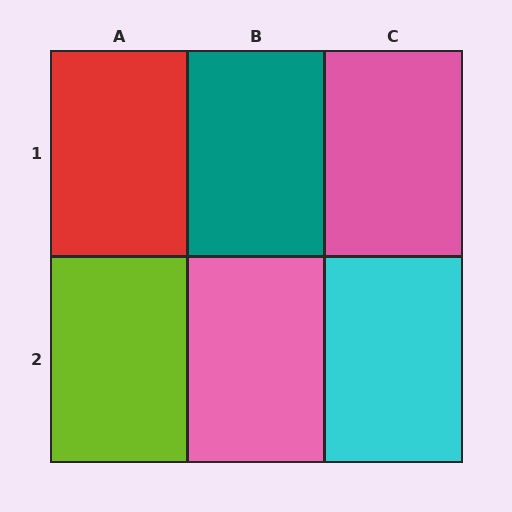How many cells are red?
1 cell is red.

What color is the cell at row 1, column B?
Teal.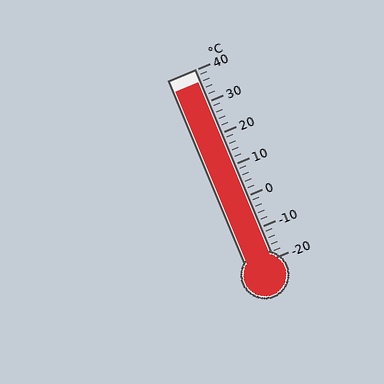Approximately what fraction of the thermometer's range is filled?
The thermometer is filled to approximately 95% of its range.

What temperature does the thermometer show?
The thermometer shows approximately 36°C.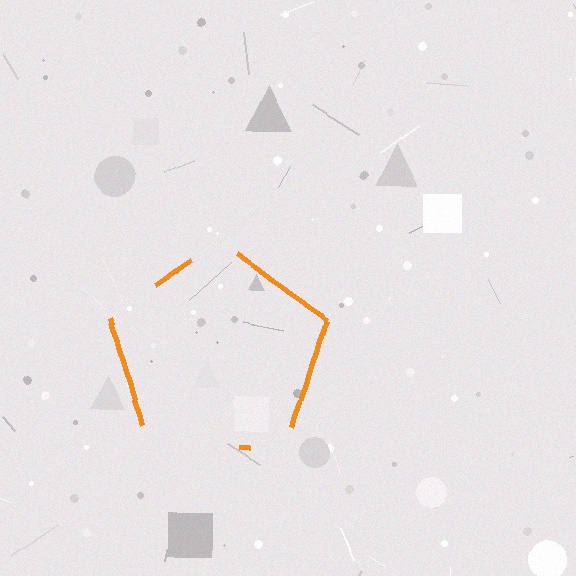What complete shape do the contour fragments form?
The contour fragments form a pentagon.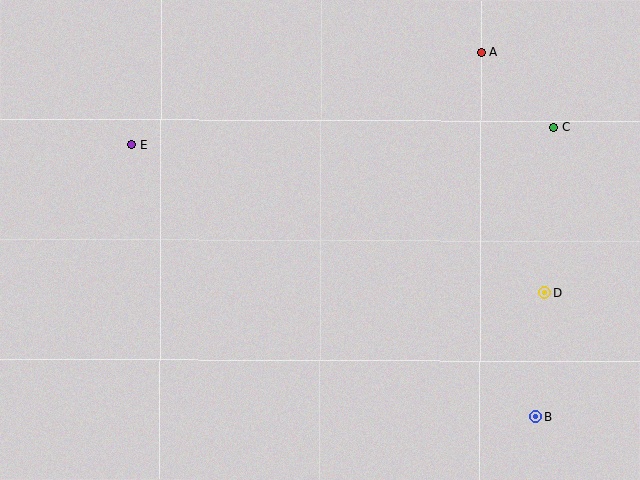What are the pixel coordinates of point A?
Point A is at (481, 52).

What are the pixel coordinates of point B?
Point B is at (536, 417).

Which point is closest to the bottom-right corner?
Point B is closest to the bottom-right corner.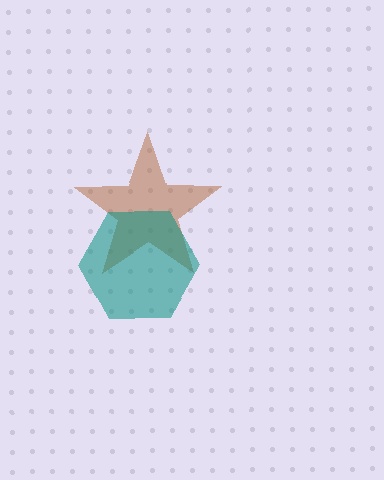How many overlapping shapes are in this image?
There are 2 overlapping shapes in the image.